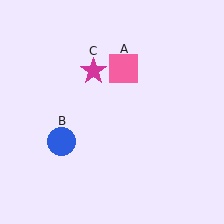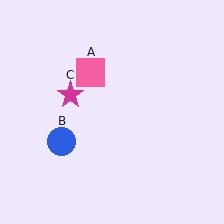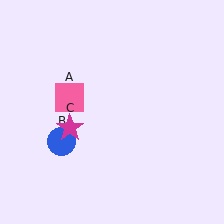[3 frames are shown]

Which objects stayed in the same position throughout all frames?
Blue circle (object B) remained stationary.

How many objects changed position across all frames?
2 objects changed position: pink square (object A), magenta star (object C).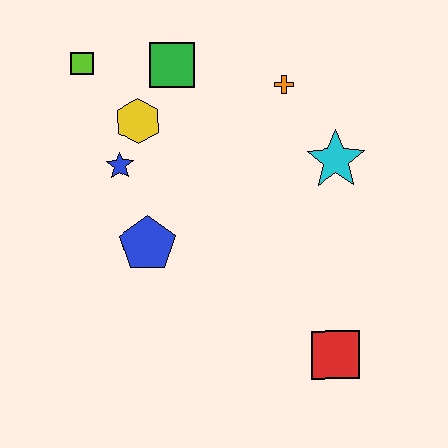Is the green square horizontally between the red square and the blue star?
Yes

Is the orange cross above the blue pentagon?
Yes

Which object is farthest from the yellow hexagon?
The red square is farthest from the yellow hexagon.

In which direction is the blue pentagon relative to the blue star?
The blue pentagon is below the blue star.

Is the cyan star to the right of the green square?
Yes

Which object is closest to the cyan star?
The orange cross is closest to the cyan star.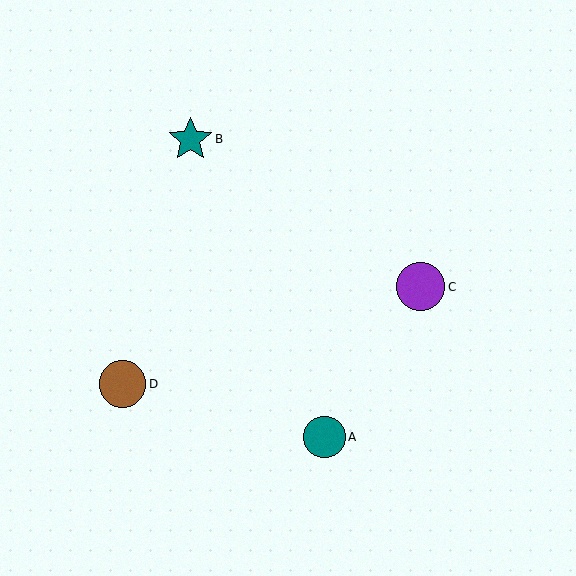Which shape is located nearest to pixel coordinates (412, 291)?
The purple circle (labeled C) at (421, 287) is nearest to that location.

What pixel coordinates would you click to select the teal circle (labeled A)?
Click at (325, 437) to select the teal circle A.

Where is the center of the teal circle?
The center of the teal circle is at (325, 437).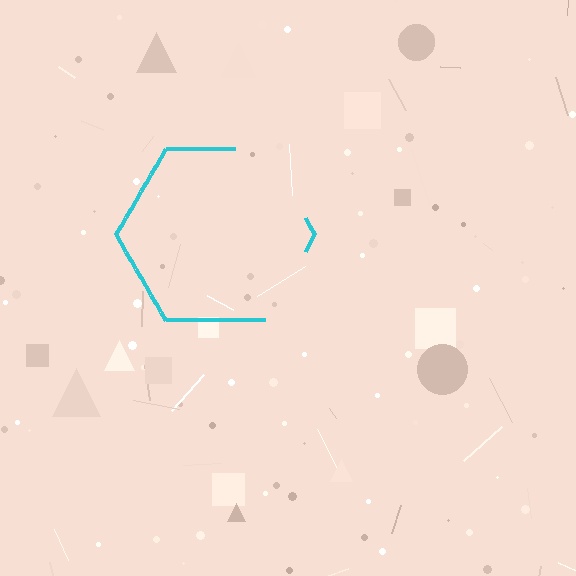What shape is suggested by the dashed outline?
The dashed outline suggests a hexagon.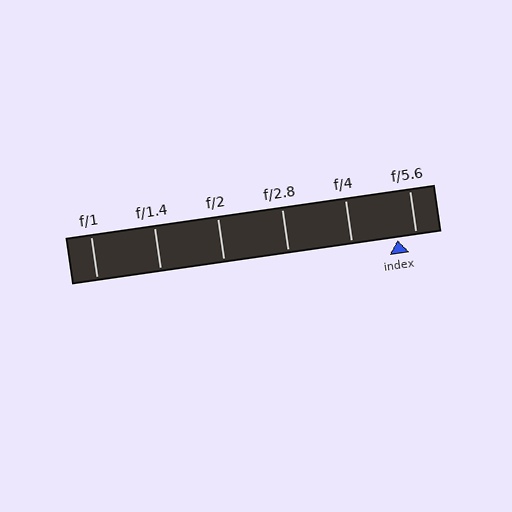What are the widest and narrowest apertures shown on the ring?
The widest aperture shown is f/1 and the narrowest is f/5.6.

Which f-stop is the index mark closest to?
The index mark is closest to f/5.6.